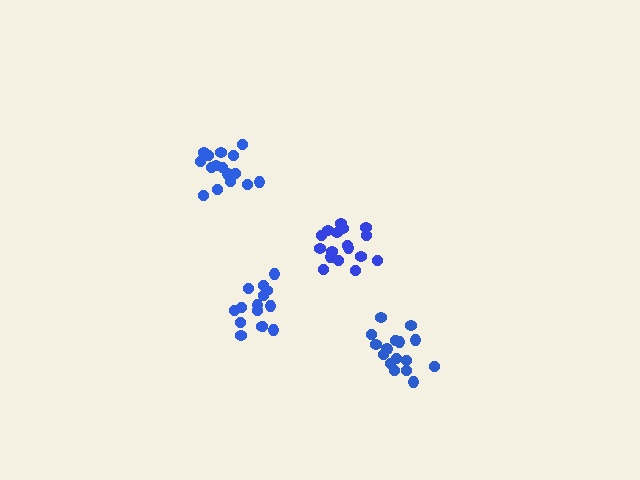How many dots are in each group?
Group 1: 17 dots, Group 2: 15 dots, Group 3: 16 dots, Group 4: 16 dots (64 total).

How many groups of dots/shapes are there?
There are 4 groups.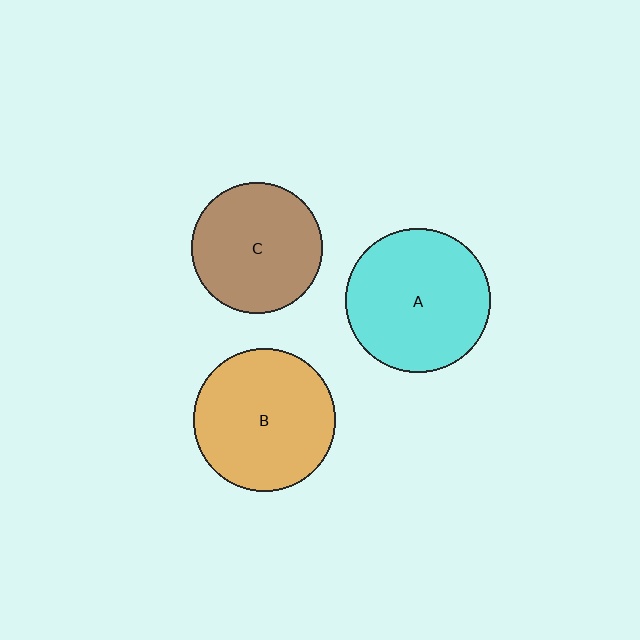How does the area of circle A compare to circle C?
Approximately 1.2 times.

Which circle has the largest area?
Circle A (cyan).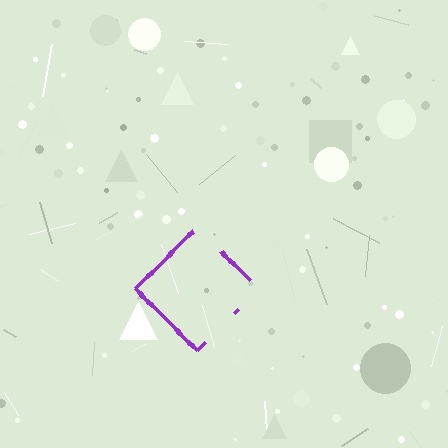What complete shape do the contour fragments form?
The contour fragments form a diamond.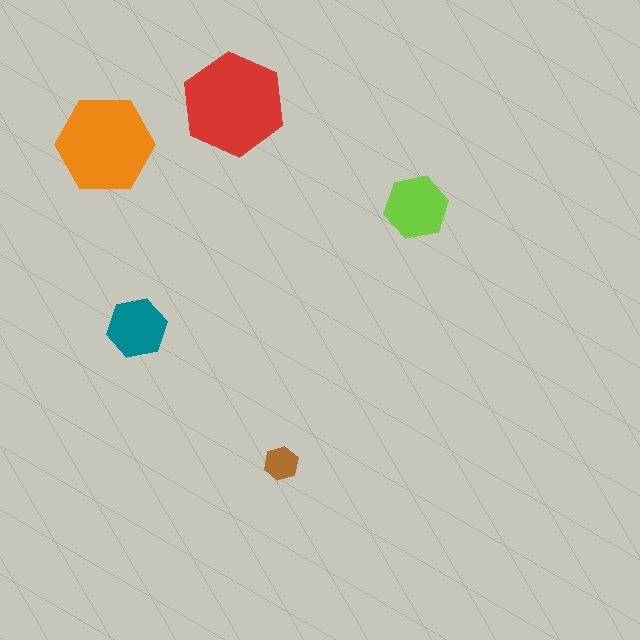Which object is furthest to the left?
The orange hexagon is leftmost.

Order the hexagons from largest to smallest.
the red one, the orange one, the lime one, the teal one, the brown one.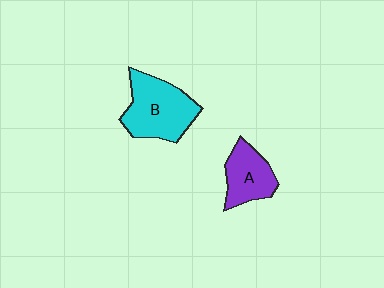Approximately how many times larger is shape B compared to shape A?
Approximately 1.5 times.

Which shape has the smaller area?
Shape A (purple).